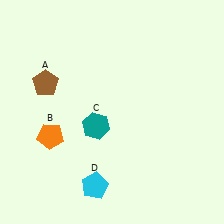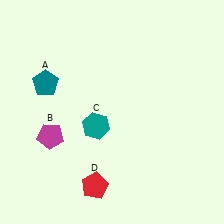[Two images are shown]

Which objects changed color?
A changed from brown to teal. B changed from orange to magenta. D changed from cyan to red.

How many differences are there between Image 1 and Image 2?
There are 3 differences between the two images.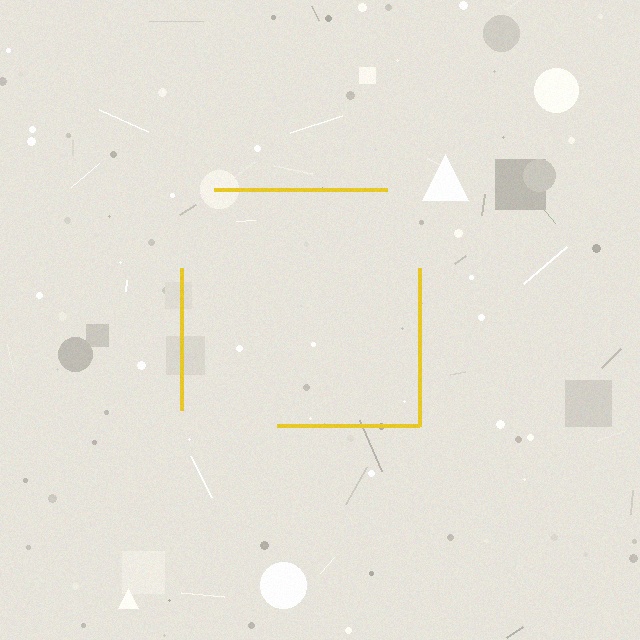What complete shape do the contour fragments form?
The contour fragments form a square.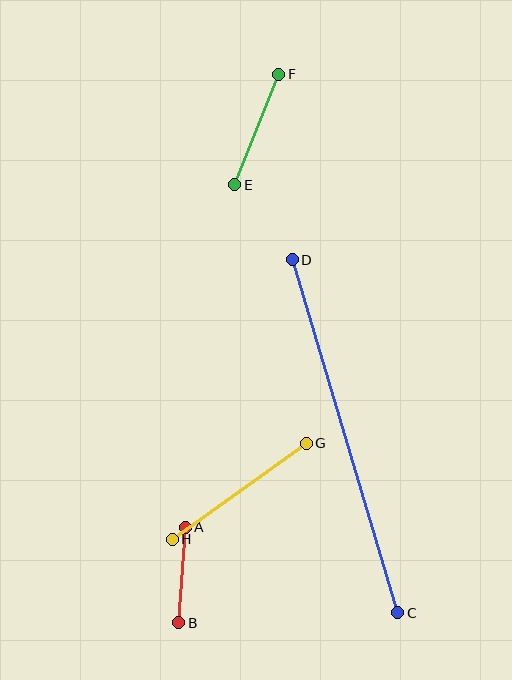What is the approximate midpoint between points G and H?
The midpoint is at approximately (239, 491) pixels.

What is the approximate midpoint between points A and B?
The midpoint is at approximately (182, 575) pixels.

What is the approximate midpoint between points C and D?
The midpoint is at approximately (345, 436) pixels.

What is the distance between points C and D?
The distance is approximately 369 pixels.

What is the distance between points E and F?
The distance is approximately 119 pixels.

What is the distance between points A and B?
The distance is approximately 96 pixels.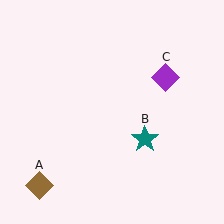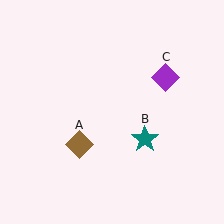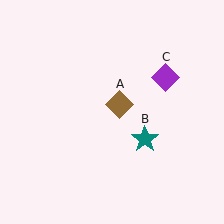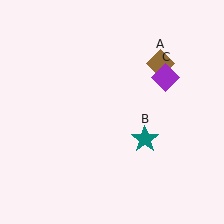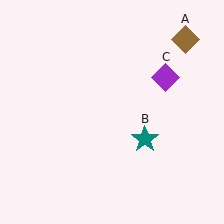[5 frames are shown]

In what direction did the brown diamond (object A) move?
The brown diamond (object A) moved up and to the right.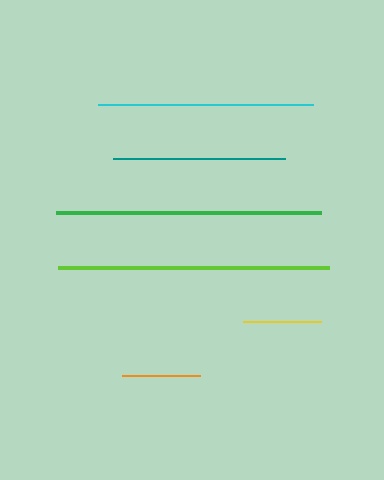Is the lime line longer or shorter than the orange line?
The lime line is longer than the orange line.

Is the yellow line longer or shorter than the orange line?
The yellow line is longer than the orange line.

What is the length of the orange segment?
The orange segment is approximately 78 pixels long.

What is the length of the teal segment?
The teal segment is approximately 172 pixels long.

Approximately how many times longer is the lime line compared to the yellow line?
The lime line is approximately 3.5 times the length of the yellow line.